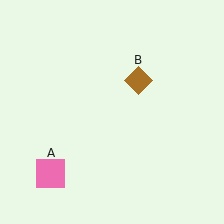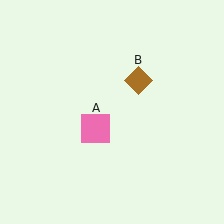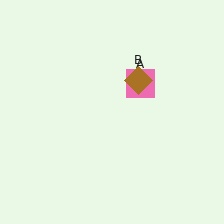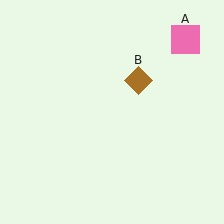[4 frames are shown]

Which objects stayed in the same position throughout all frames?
Brown diamond (object B) remained stationary.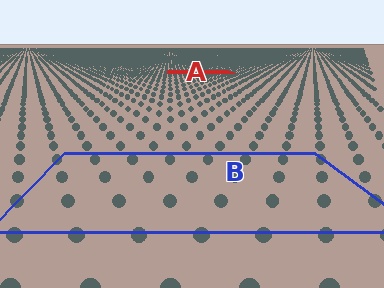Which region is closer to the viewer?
Region B is closer. The texture elements there are larger and more spread out.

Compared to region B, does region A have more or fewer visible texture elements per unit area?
Region A has more texture elements per unit area — they are packed more densely because it is farther away.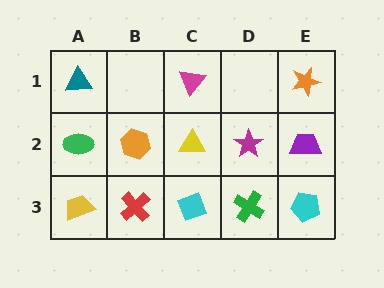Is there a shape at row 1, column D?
No, that cell is empty.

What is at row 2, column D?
A magenta star.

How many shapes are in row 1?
3 shapes.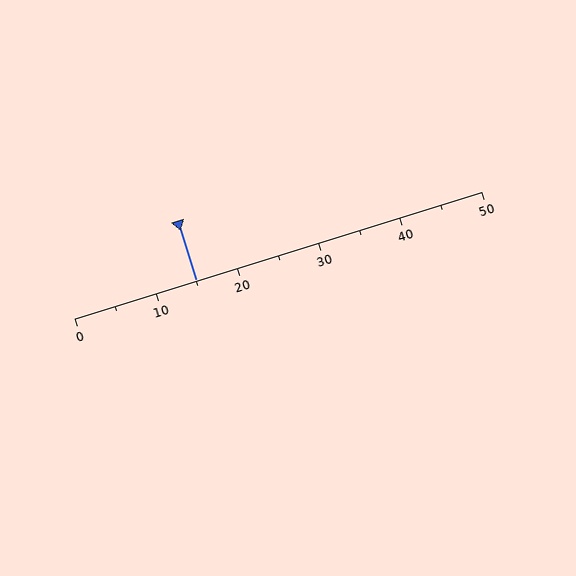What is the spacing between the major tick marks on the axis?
The major ticks are spaced 10 apart.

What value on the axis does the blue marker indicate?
The marker indicates approximately 15.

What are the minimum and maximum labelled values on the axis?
The axis runs from 0 to 50.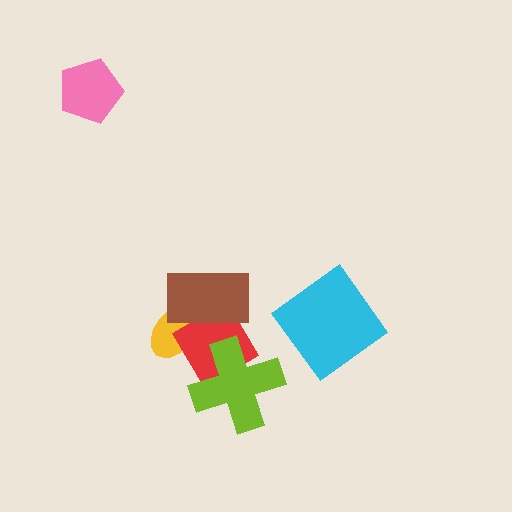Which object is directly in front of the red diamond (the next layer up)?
The lime cross is directly in front of the red diamond.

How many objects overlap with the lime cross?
1 object overlaps with the lime cross.